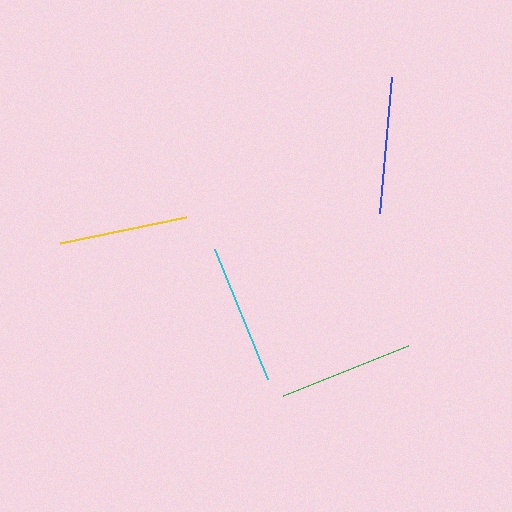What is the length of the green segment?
The green segment is approximately 135 pixels long.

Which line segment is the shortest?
The yellow line is the shortest at approximately 128 pixels.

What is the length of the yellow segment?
The yellow segment is approximately 128 pixels long.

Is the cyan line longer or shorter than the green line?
The cyan line is longer than the green line.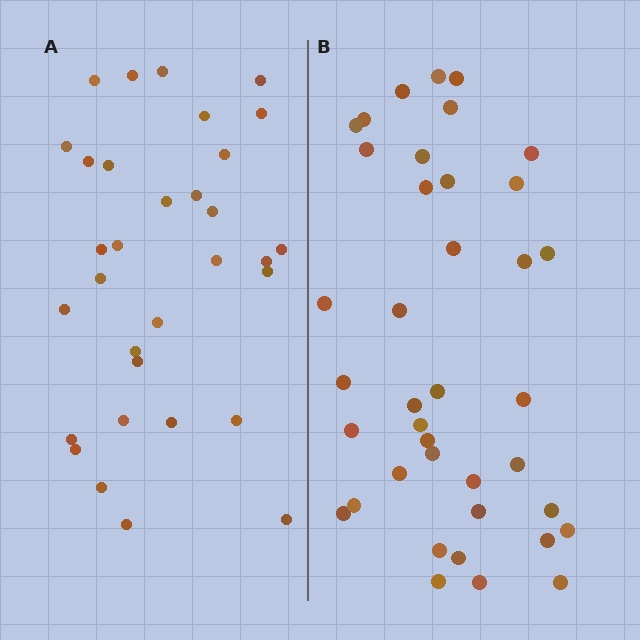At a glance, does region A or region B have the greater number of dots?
Region B (the right region) has more dots.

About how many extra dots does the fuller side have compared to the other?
Region B has roughly 8 or so more dots than region A.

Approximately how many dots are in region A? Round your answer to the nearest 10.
About 30 dots. (The exact count is 32, which rounds to 30.)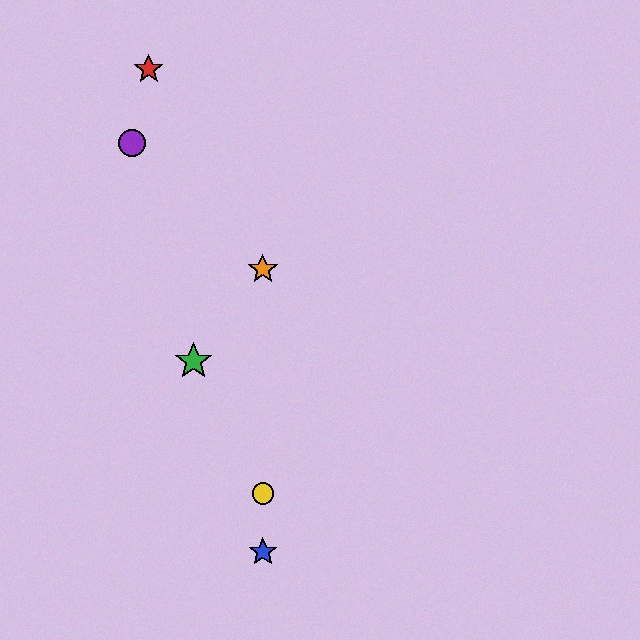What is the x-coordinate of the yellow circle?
The yellow circle is at x≈263.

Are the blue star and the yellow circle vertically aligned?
Yes, both are at x≈263.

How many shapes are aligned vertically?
3 shapes (the blue star, the yellow circle, the orange star) are aligned vertically.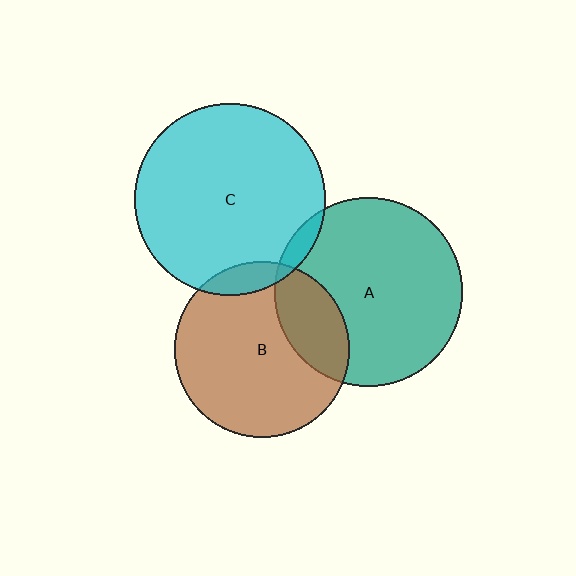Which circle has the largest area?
Circle C (cyan).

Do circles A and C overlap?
Yes.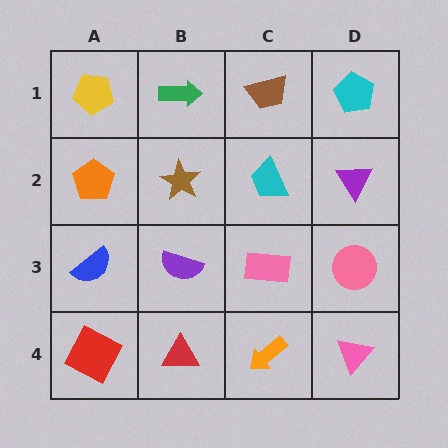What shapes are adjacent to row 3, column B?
A brown star (row 2, column B), a red triangle (row 4, column B), a blue semicircle (row 3, column A), a pink rectangle (row 3, column C).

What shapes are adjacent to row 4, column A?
A blue semicircle (row 3, column A), a red triangle (row 4, column B).